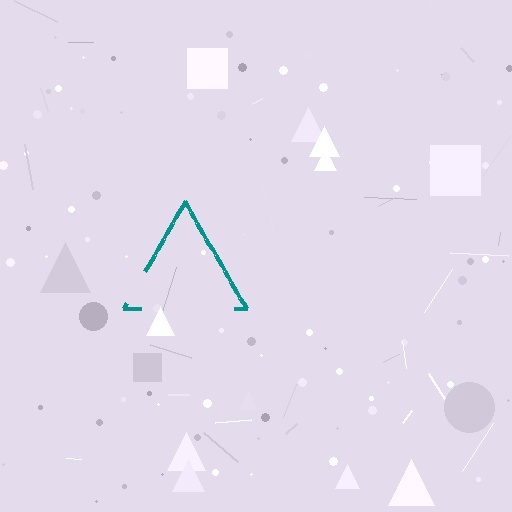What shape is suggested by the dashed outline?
The dashed outline suggests a triangle.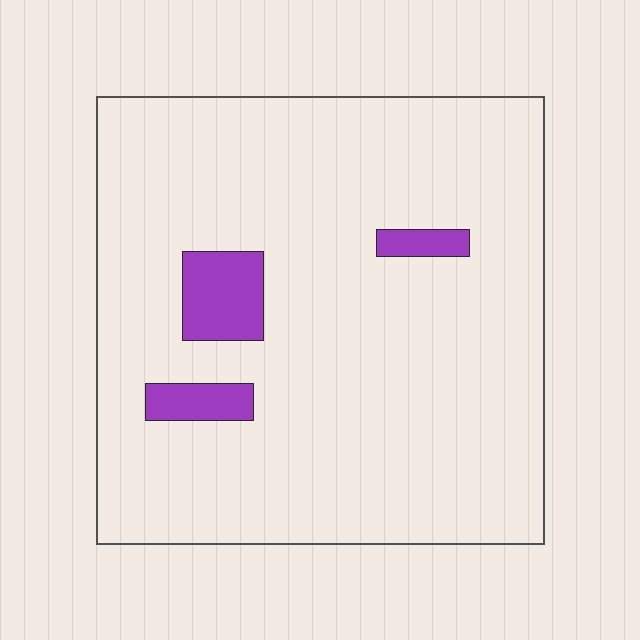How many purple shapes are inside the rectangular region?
3.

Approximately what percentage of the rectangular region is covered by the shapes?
Approximately 5%.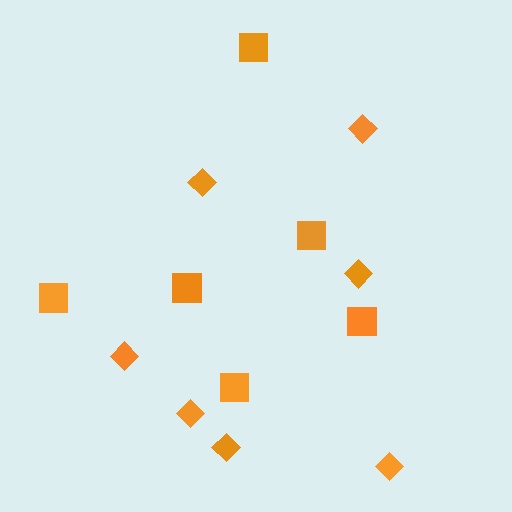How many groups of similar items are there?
There are 2 groups: one group of diamonds (7) and one group of squares (6).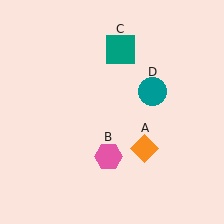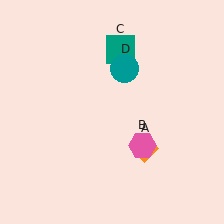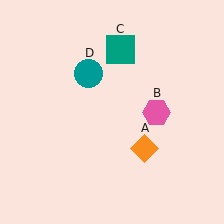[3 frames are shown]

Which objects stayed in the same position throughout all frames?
Orange diamond (object A) and teal square (object C) remained stationary.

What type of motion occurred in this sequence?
The pink hexagon (object B), teal circle (object D) rotated counterclockwise around the center of the scene.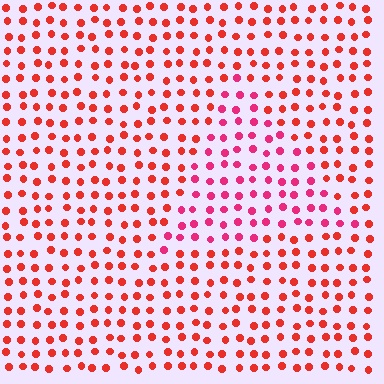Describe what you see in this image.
The image is filled with small red elements in a uniform arrangement. A triangle-shaped region is visible where the elements are tinted to a slightly different hue, forming a subtle color boundary.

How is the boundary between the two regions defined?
The boundary is defined purely by a slight shift in hue (about 28 degrees). Spacing, size, and orientation are identical on both sides.